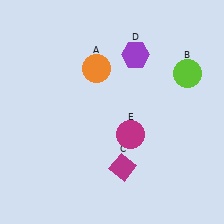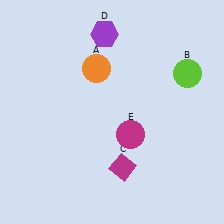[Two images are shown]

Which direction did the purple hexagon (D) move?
The purple hexagon (D) moved left.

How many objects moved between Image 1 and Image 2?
1 object moved between the two images.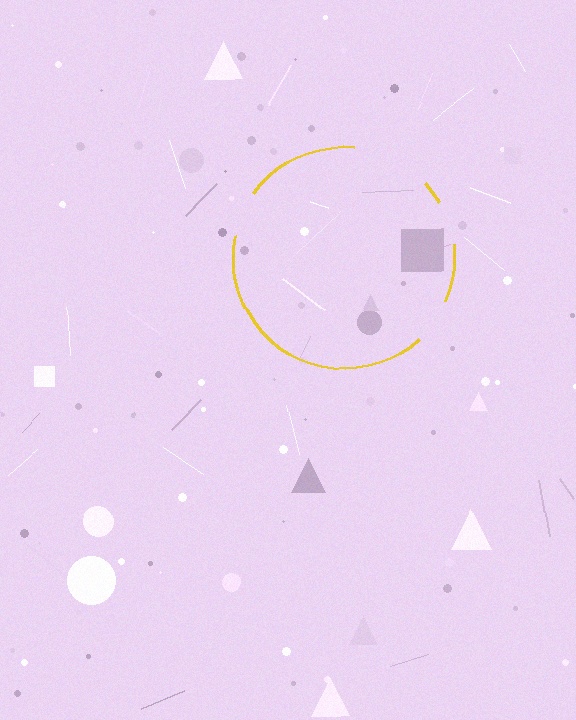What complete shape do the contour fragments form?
The contour fragments form a circle.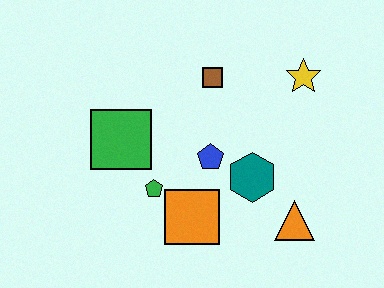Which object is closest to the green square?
The green pentagon is closest to the green square.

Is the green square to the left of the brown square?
Yes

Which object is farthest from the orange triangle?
The green square is farthest from the orange triangle.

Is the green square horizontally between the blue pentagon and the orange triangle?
No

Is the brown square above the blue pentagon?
Yes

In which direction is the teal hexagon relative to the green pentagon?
The teal hexagon is to the right of the green pentagon.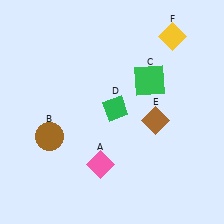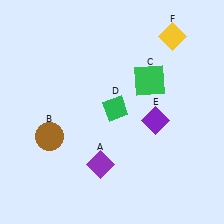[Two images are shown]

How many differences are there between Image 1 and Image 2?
There are 2 differences between the two images.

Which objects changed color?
A changed from pink to purple. E changed from brown to purple.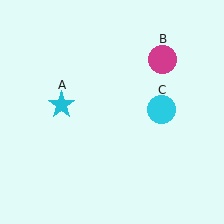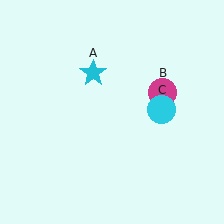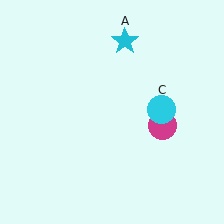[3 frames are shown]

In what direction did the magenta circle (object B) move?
The magenta circle (object B) moved down.